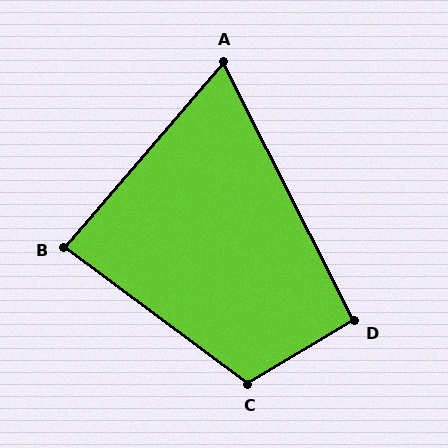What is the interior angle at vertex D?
Approximately 94 degrees (approximately right).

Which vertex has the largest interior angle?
C, at approximately 112 degrees.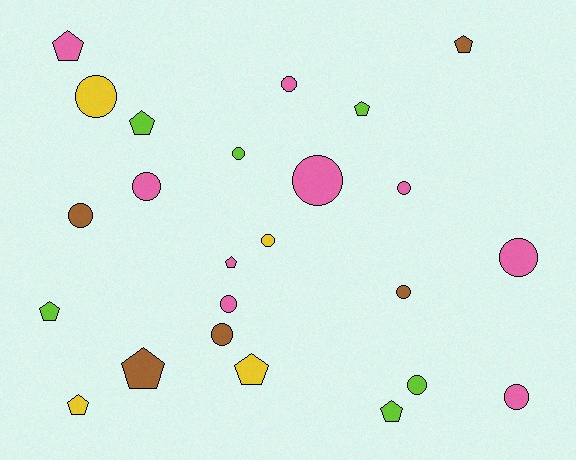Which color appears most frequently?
Pink, with 9 objects.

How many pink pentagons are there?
There are 2 pink pentagons.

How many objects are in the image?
There are 24 objects.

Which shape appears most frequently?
Circle, with 14 objects.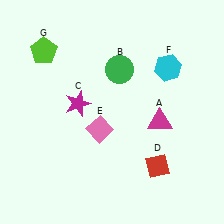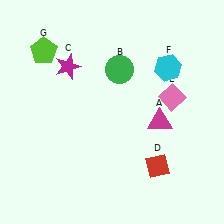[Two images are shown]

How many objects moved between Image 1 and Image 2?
2 objects moved between the two images.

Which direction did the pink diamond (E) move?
The pink diamond (E) moved right.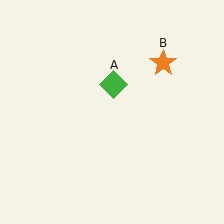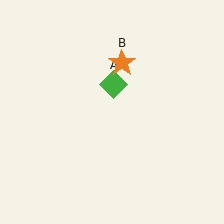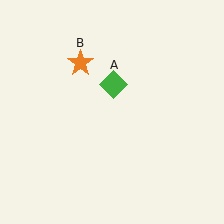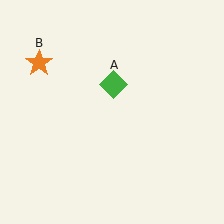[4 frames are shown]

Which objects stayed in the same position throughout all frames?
Green diamond (object A) remained stationary.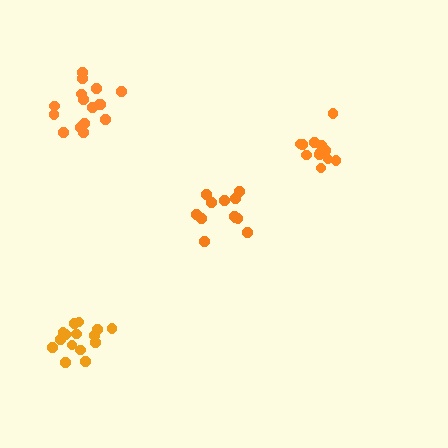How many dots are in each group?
Group 1: 12 dots, Group 2: 12 dots, Group 3: 16 dots, Group 4: 16 dots (56 total).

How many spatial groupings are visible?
There are 4 spatial groupings.